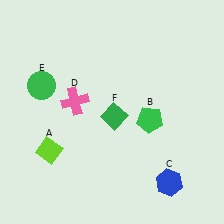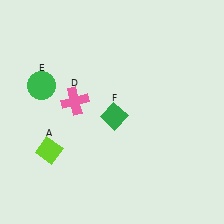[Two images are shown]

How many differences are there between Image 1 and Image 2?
There are 2 differences between the two images.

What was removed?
The blue hexagon (C), the green pentagon (B) were removed in Image 2.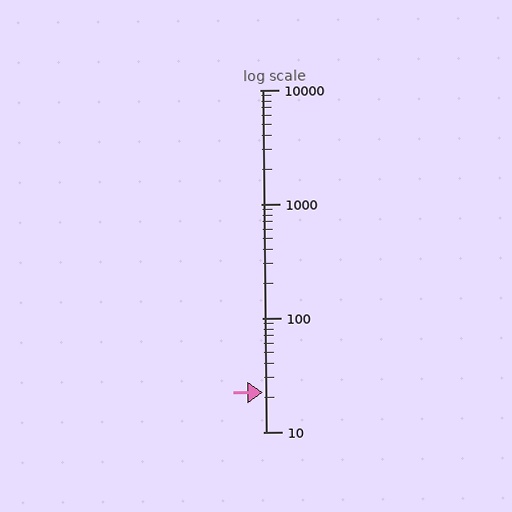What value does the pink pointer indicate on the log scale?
The pointer indicates approximately 22.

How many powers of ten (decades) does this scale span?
The scale spans 3 decades, from 10 to 10000.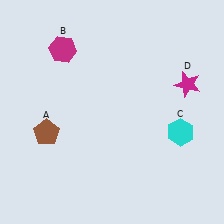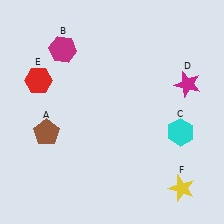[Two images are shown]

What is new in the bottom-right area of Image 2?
A yellow star (F) was added in the bottom-right area of Image 2.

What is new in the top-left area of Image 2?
A red hexagon (E) was added in the top-left area of Image 2.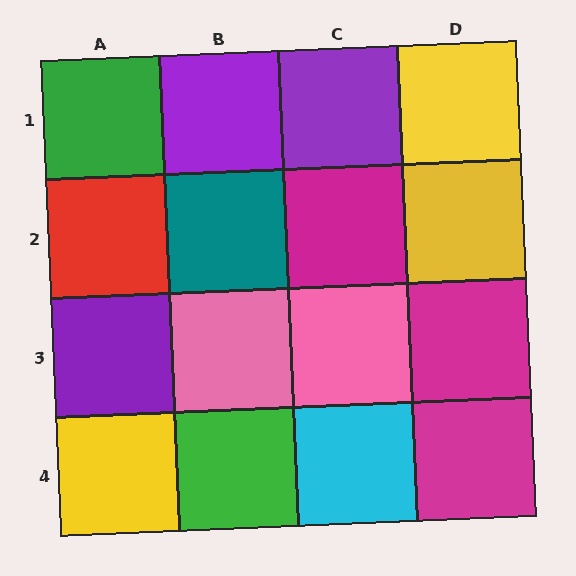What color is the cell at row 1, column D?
Yellow.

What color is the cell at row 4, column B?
Green.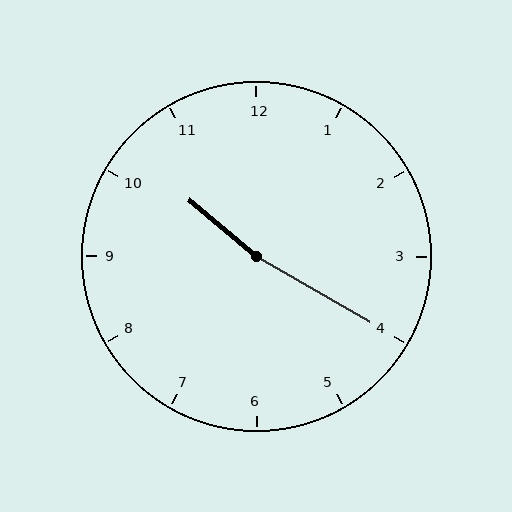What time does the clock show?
10:20.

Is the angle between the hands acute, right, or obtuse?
It is obtuse.